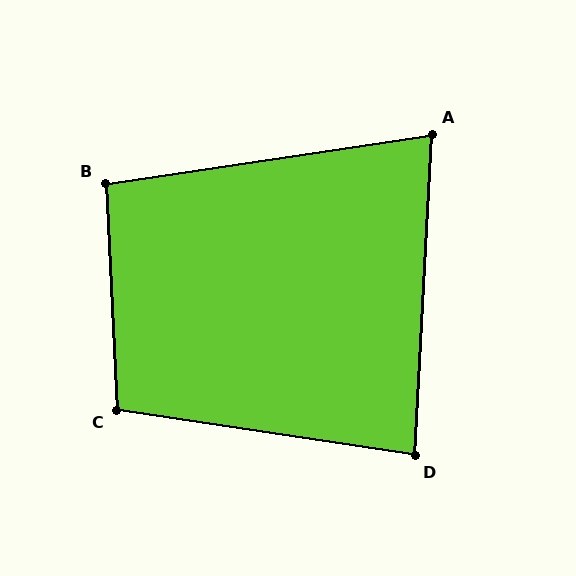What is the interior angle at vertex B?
Approximately 96 degrees (obtuse).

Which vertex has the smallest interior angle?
A, at approximately 79 degrees.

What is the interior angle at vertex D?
Approximately 84 degrees (acute).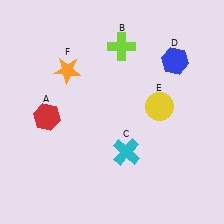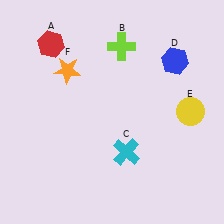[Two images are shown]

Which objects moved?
The objects that moved are: the red hexagon (A), the yellow circle (E).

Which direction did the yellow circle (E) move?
The yellow circle (E) moved right.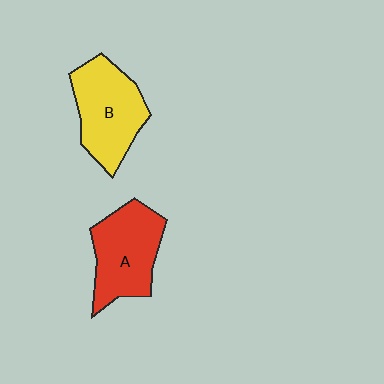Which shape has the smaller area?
Shape A (red).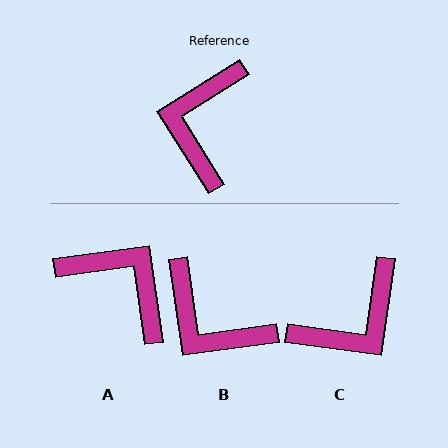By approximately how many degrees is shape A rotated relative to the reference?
Approximately 114 degrees clockwise.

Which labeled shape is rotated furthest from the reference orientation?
C, about 140 degrees away.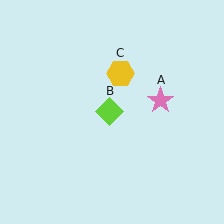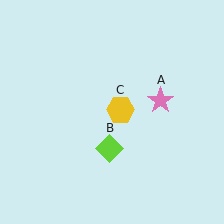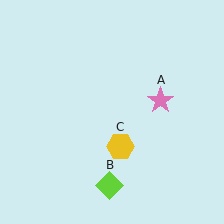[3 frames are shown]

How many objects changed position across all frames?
2 objects changed position: lime diamond (object B), yellow hexagon (object C).